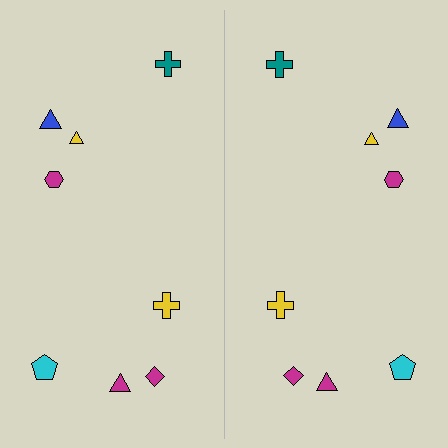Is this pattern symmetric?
Yes, this pattern has bilateral (reflection) symmetry.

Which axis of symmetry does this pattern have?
The pattern has a vertical axis of symmetry running through the center of the image.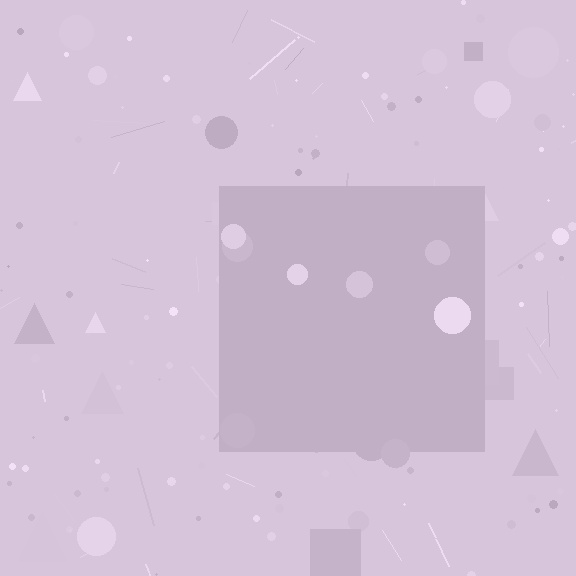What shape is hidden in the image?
A square is hidden in the image.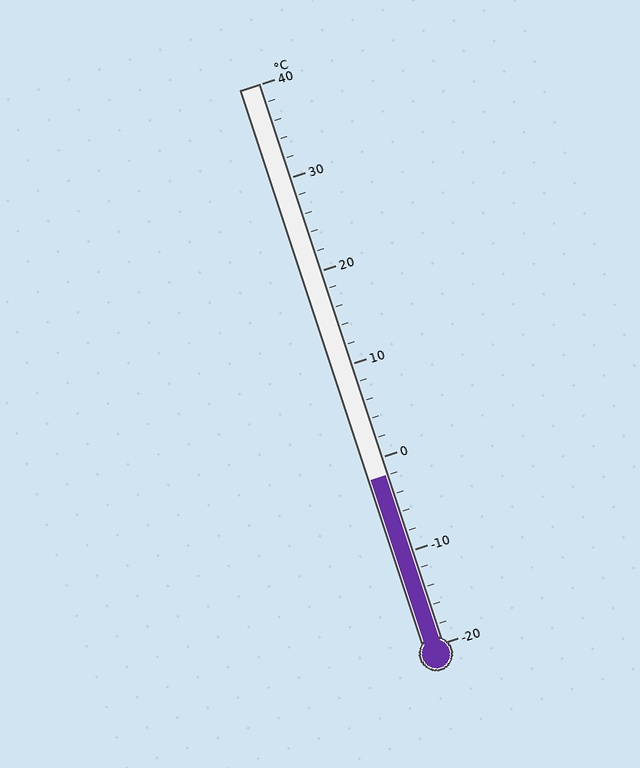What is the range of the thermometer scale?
The thermometer scale ranges from -20°C to 40°C.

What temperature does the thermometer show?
The thermometer shows approximately -2°C.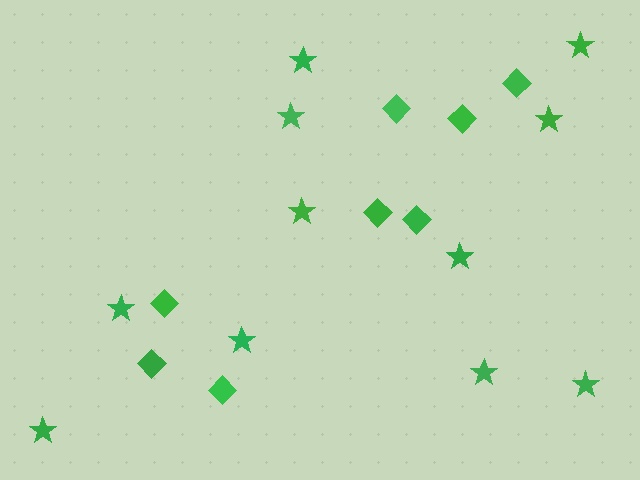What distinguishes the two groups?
There are 2 groups: one group of stars (11) and one group of diamonds (8).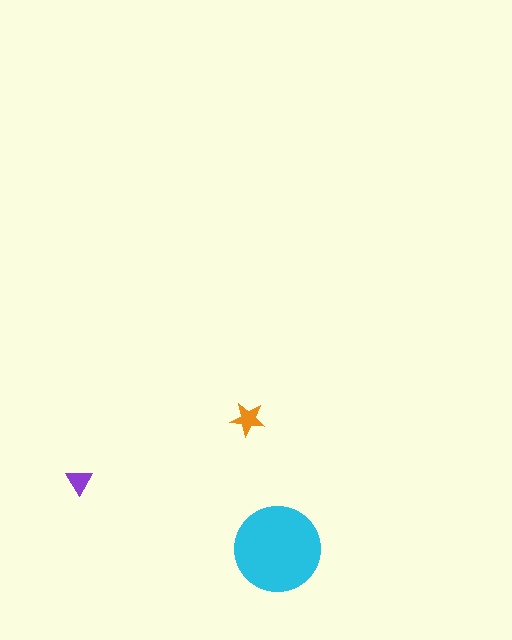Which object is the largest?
The cyan circle.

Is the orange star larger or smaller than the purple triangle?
Larger.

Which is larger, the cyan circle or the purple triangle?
The cyan circle.